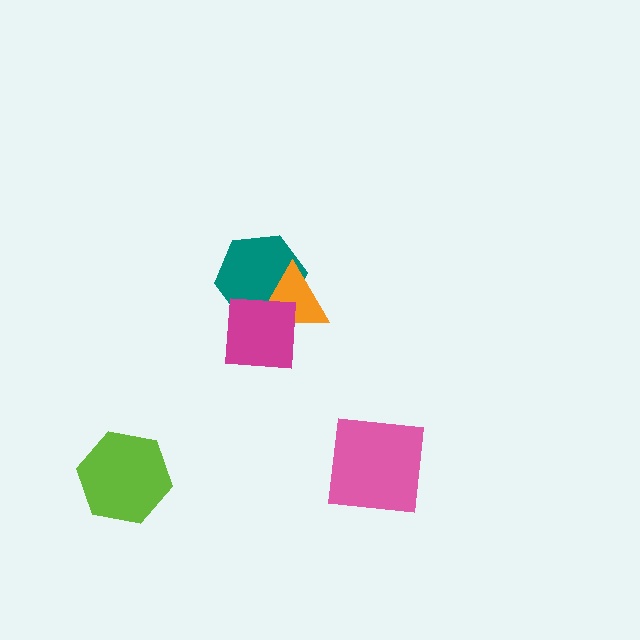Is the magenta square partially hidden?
No, no other shape covers it.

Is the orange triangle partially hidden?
Yes, it is partially covered by another shape.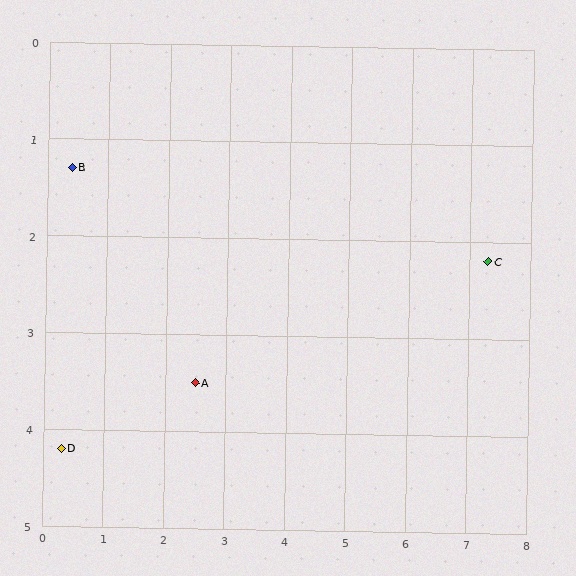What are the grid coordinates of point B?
Point B is at approximately (0.4, 1.3).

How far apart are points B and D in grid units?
Points B and D are about 2.9 grid units apart.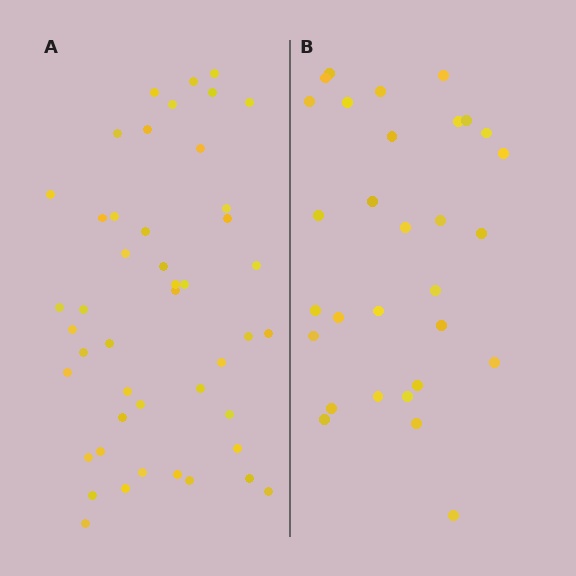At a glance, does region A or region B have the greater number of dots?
Region A (the left region) has more dots.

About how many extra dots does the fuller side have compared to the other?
Region A has approximately 15 more dots than region B.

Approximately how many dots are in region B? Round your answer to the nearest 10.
About 30 dots.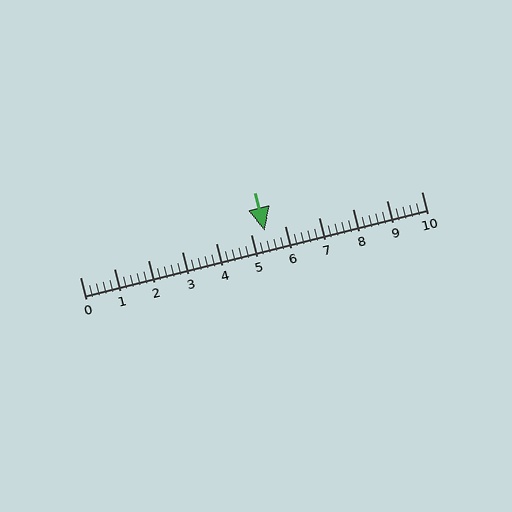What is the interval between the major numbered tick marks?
The major tick marks are spaced 1 units apart.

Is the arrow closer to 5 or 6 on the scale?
The arrow is closer to 5.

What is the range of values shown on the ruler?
The ruler shows values from 0 to 10.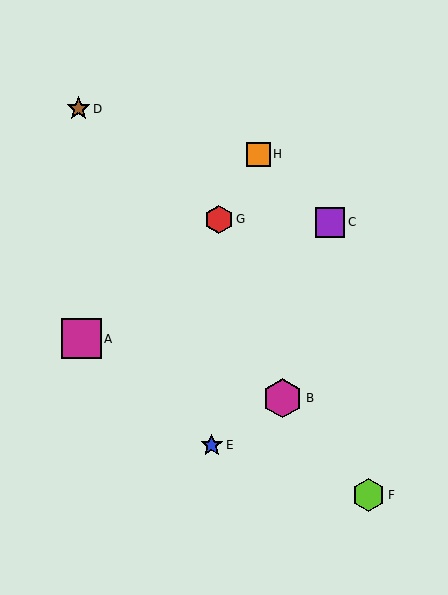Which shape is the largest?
The magenta square (labeled A) is the largest.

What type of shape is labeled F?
Shape F is a lime hexagon.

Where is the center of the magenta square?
The center of the magenta square is at (81, 339).